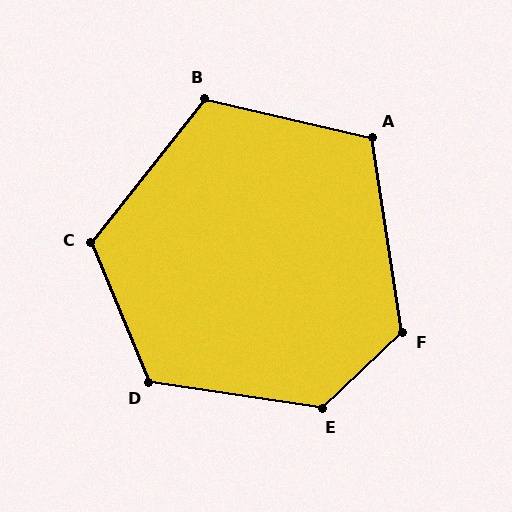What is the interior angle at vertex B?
Approximately 115 degrees (obtuse).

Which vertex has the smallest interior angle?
A, at approximately 112 degrees.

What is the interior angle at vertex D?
Approximately 121 degrees (obtuse).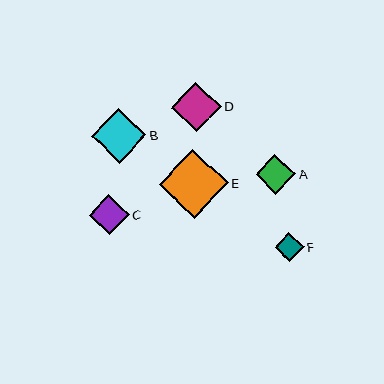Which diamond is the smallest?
Diamond F is the smallest with a size of approximately 29 pixels.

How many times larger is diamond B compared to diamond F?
Diamond B is approximately 1.9 times the size of diamond F.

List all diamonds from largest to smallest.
From largest to smallest: E, B, D, C, A, F.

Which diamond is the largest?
Diamond E is the largest with a size of approximately 69 pixels.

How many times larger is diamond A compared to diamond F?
Diamond A is approximately 1.4 times the size of diamond F.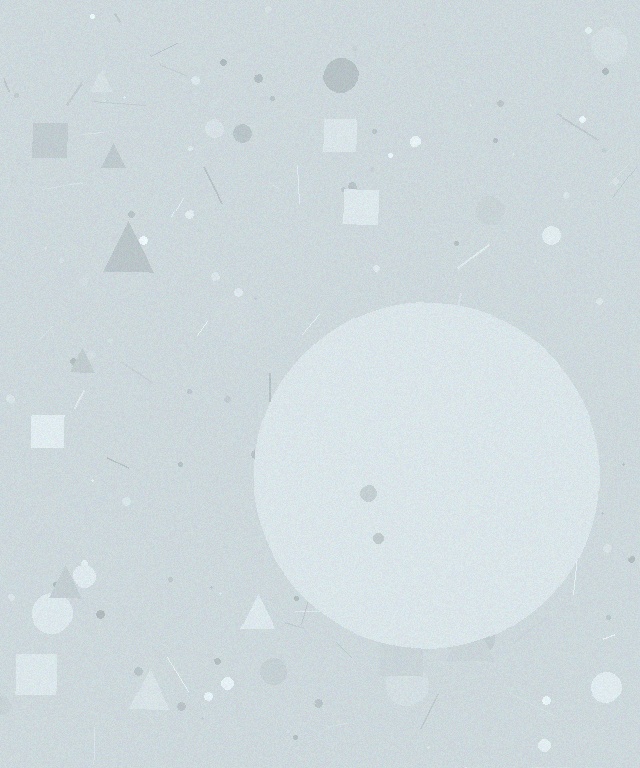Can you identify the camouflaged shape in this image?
The camouflaged shape is a circle.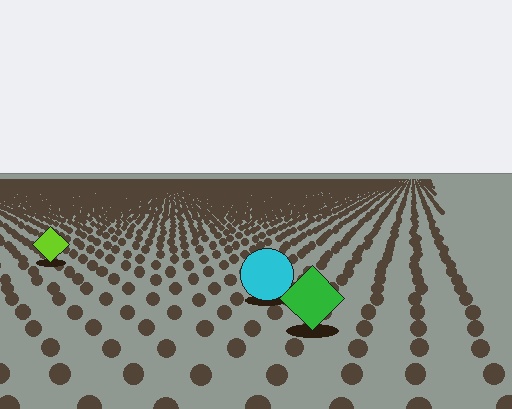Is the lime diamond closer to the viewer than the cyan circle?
No. The cyan circle is closer — you can tell from the texture gradient: the ground texture is coarser near it.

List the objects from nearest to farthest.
From nearest to farthest: the green diamond, the cyan circle, the lime diamond.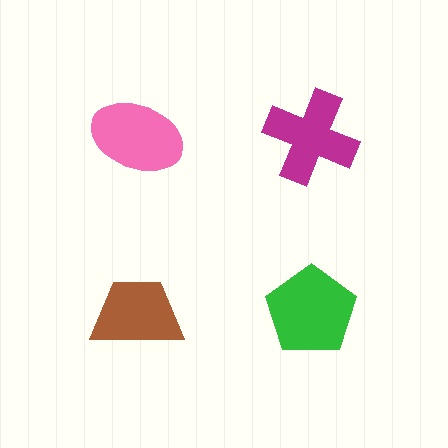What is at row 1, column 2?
A magenta cross.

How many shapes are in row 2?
2 shapes.